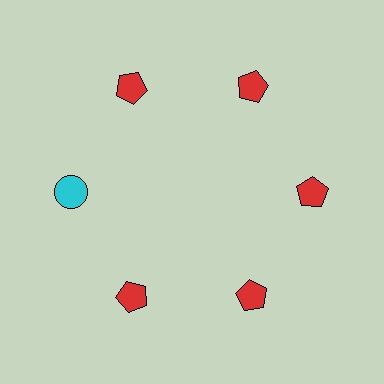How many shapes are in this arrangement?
There are 6 shapes arranged in a ring pattern.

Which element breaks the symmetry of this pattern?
The cyan circle at roughly the 9 o'clock position breaks the symmetry. All other shapes are red pentagons.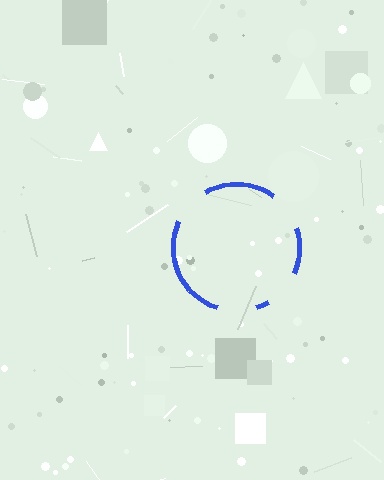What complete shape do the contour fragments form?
The contour fragments form a circle.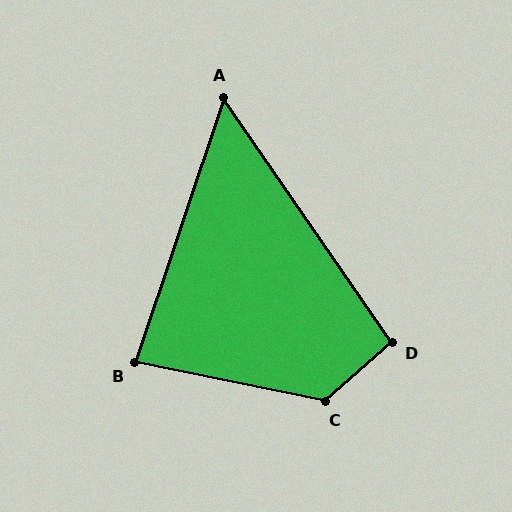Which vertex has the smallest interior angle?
A, at approximately 53 degrees.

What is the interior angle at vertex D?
Approximately 97 degrees (obtuse).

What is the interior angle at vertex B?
Approximately 83 degrees (acute).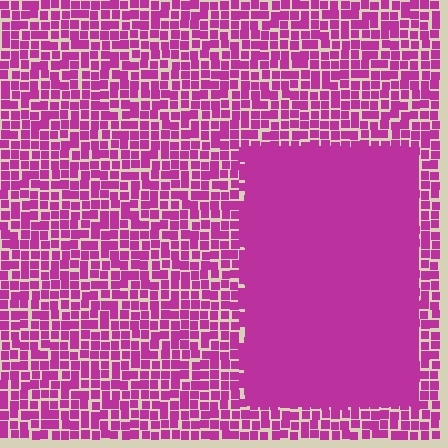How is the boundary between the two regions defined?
The boundary is defined by a change in element density (approximately 2.6x ratio). All elements are the same color, size, and shape.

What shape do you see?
I see a rectangle.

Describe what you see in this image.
The image contains small magenta elements arranged at two different densities. A rectangle-shaped region is visible where the elements are more densely packed than the surrounding area.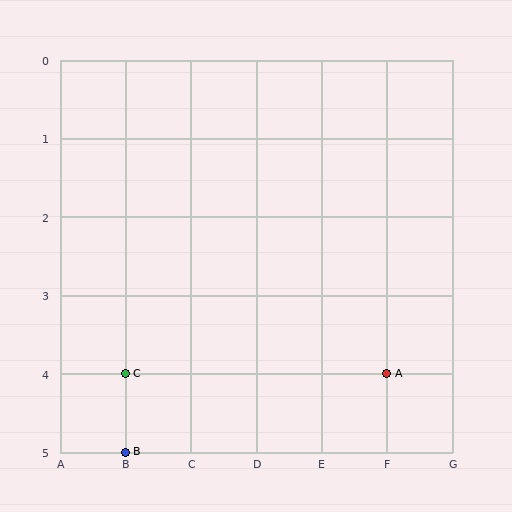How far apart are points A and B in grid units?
Points A and B are 4 columns and 1 row apart (about 4.1 grid units diagonally).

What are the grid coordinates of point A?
Point A is at grid coordinates (F, 4).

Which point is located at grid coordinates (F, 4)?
Point A is at (F, 4).